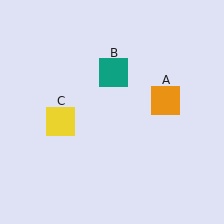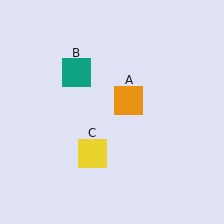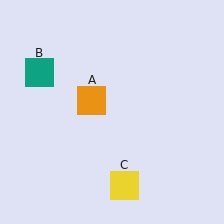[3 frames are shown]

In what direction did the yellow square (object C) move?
The yellow square (object C) moved down and to the right.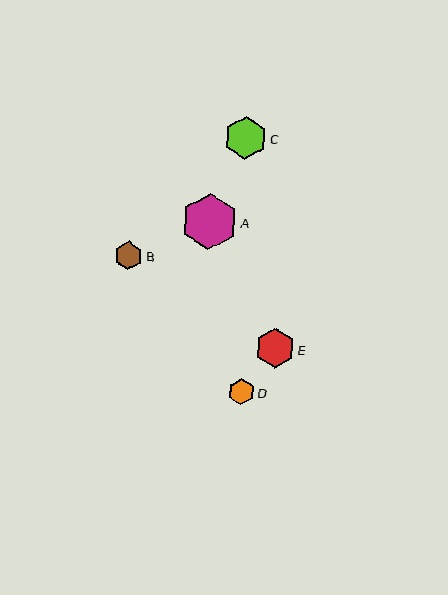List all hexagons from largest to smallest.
From largest to smallest: A, C, E, B, D.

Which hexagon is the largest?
Hexagon A is the largest with a size of approximately 56 pixels.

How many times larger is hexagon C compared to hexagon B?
Hexagon C is approximately 1.5 times the size of hexagon B.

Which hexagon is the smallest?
Hexagon D is the smallest with a size of approximately 26 pixels.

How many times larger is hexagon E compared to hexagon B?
Hexagon E is approximately 1.4 times the size of hexagon B.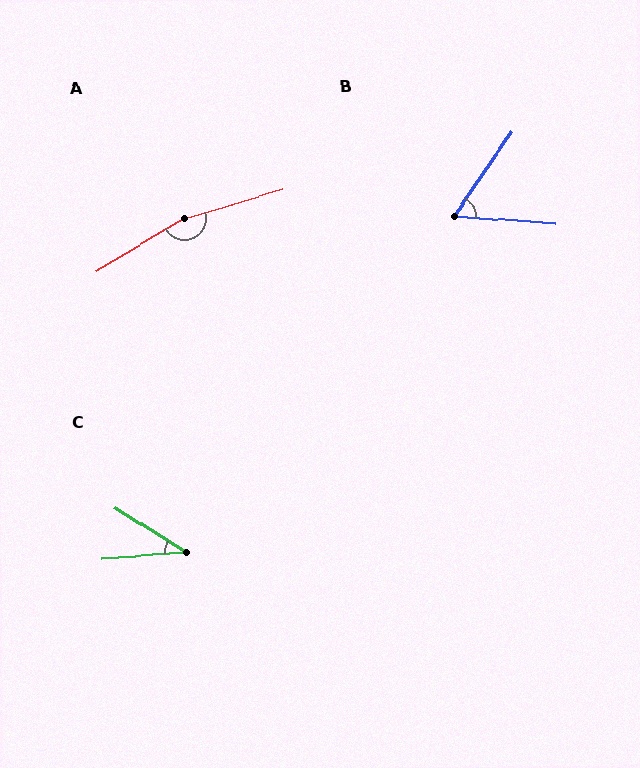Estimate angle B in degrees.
Approximately 60 degrees.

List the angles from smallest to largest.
C (36°), B (60°), A (166°).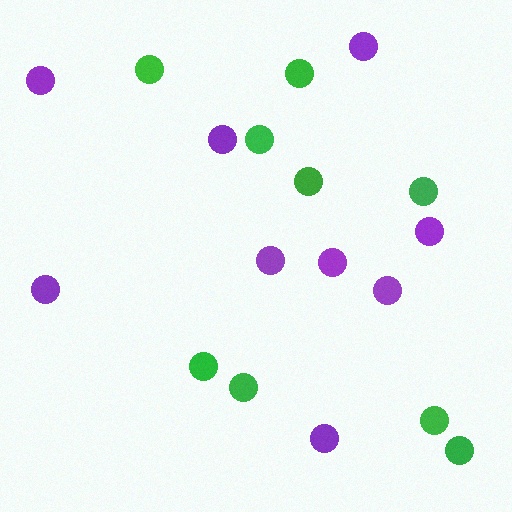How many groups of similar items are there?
There are 2 groups: one group of purple circles (9) and one group of green circles (9).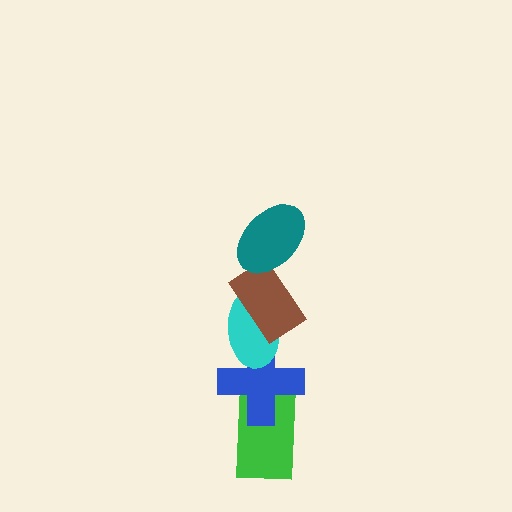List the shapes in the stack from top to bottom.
From top to bottom: the teal ellipse, the brown rectangle, the cyan ellipse, the blue cross, the green rectangle.